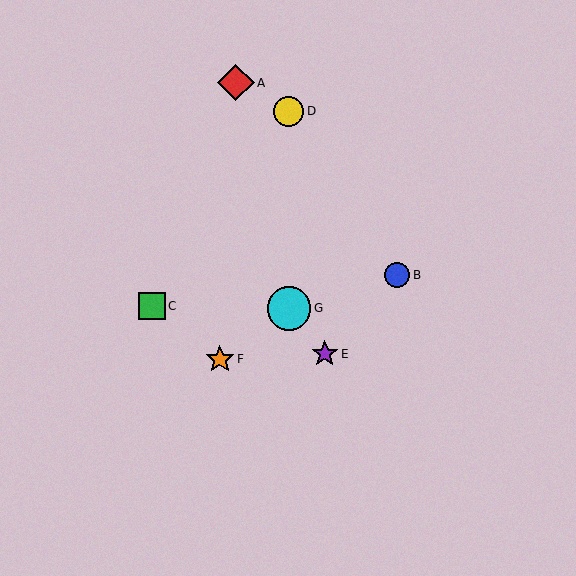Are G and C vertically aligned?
No, G is at x≈289 and C is at x≈152.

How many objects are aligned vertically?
2 objects (D, G) are aligned vertically.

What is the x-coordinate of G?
Object G is at x≈289.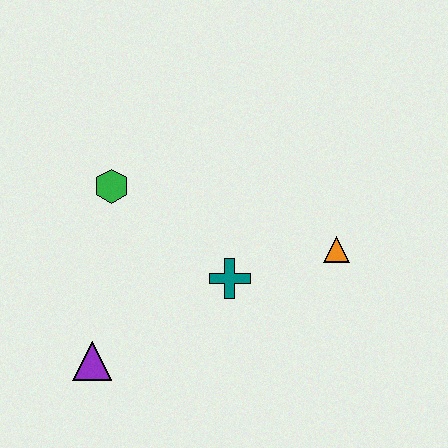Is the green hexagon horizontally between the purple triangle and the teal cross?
Yes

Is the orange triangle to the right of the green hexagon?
Yes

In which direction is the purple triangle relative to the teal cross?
The purple triangle is to the left of the teal cross.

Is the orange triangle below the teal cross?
No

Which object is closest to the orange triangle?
The teal cross is closest to the orange triangle.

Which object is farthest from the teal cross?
The purple triangle is farthest from the teal cross.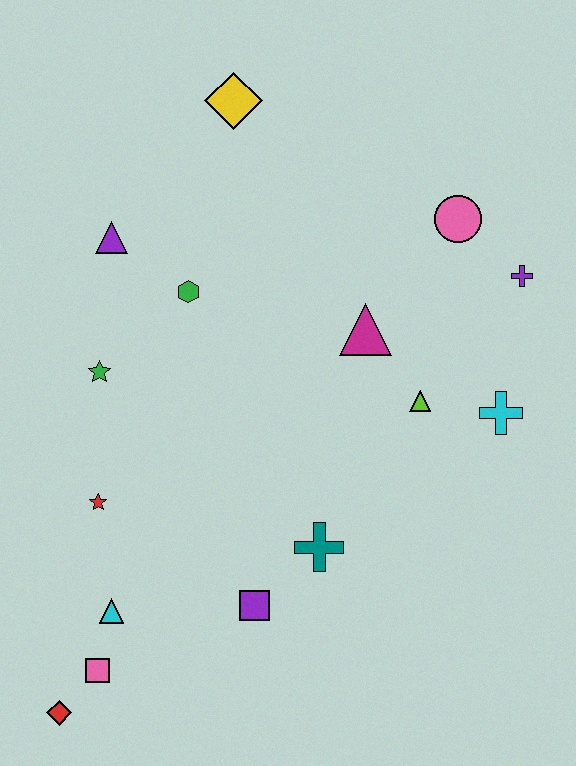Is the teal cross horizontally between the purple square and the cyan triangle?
No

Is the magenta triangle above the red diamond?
Yes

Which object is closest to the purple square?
The teal cross is closest to the purple square.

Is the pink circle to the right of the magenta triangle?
Yes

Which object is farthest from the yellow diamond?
The red diamond is farthest from the yellow diamond.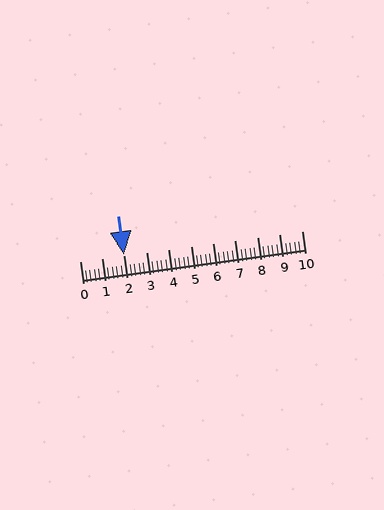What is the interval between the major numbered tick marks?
The major tick marks are spaced 1 units apart.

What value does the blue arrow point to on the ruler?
The blue arrow points to approximately 2.0.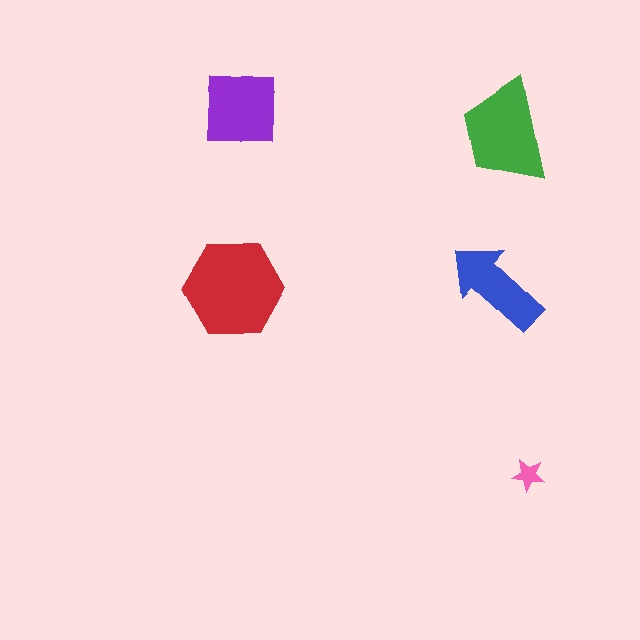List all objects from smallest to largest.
The pink star, the blue arrow, the purple square, the green trapezoid, the red hexagon.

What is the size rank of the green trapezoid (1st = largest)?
2nd.